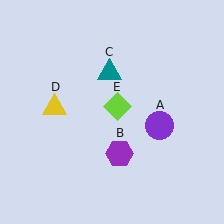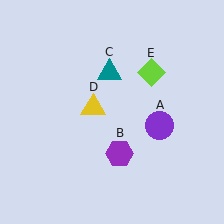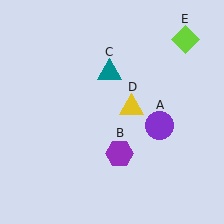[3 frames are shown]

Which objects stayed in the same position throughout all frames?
Purple circle (object A) and purple hexagon (object B) and teal triangle (object C) remained stationary.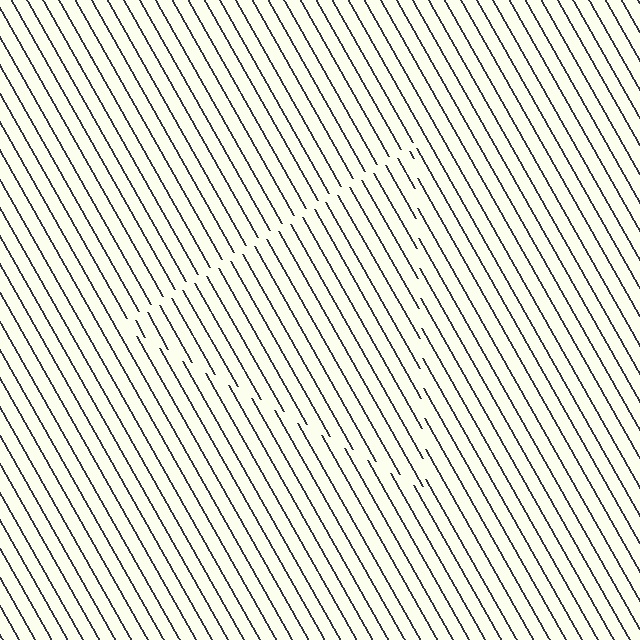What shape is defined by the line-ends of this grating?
An illusory triangle. The interior of the shape contains the same grating, shifted by half a period — the contour is defined by the phase discontinuity where line-ends from the inner and outer gratings abut.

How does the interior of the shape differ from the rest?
The interior of the shape contains the same grating, shifted by half a period — the contour is defined by the phase discontinuity where line-ends from the inner and outer gratings abut.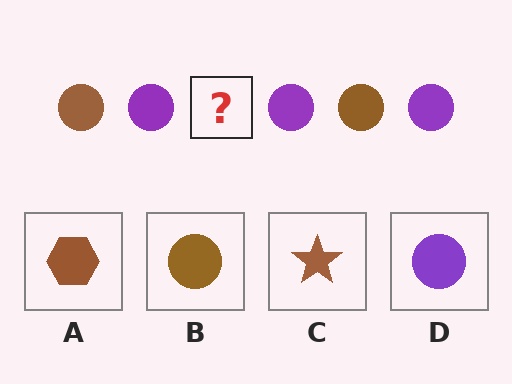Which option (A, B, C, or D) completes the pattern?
B.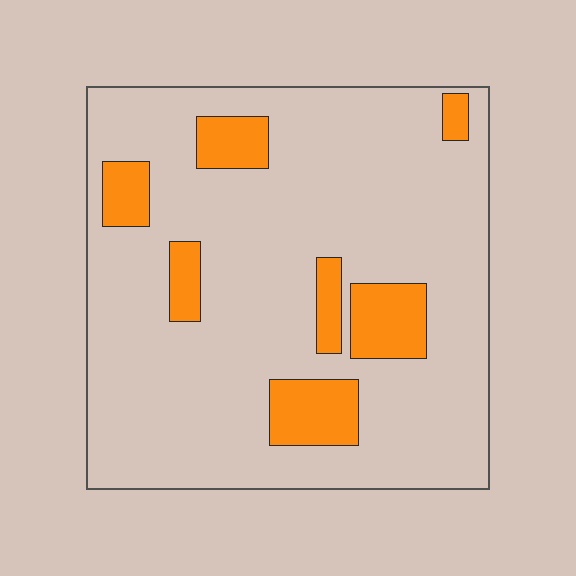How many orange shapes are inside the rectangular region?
7.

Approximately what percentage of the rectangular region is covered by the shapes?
Approximately 15%.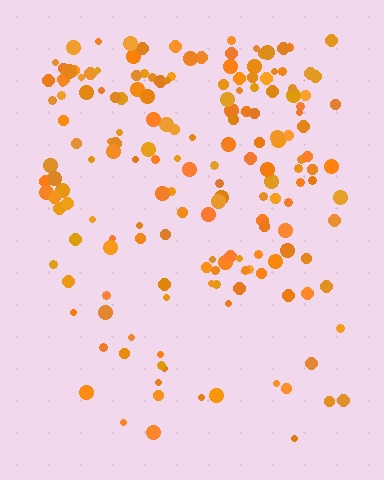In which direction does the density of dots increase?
From bottom to top, with the top side densest.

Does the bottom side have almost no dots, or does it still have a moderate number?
Still a moderate number, just noticeably fewer than the top.